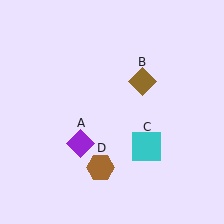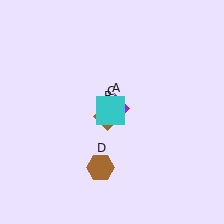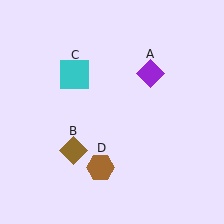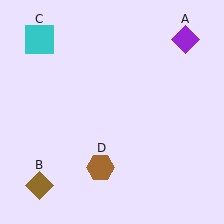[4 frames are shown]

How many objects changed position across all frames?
3 objects changed position: purple diamond (object A), brown diamond (object B), cyan square (object C).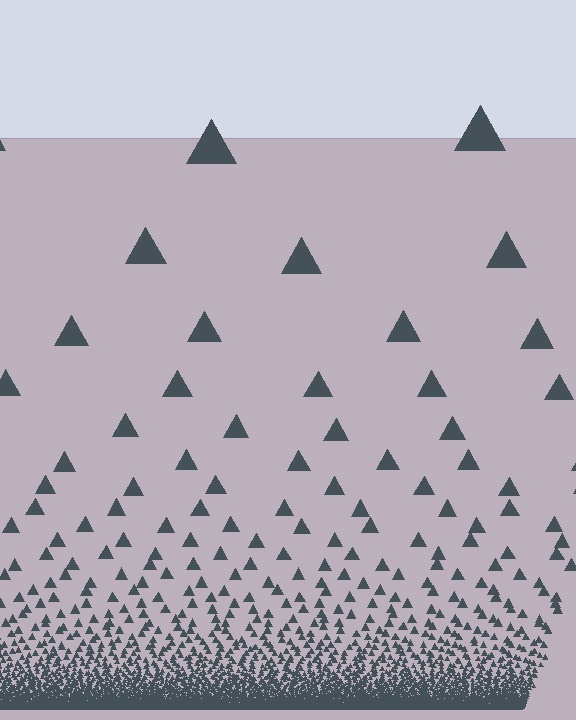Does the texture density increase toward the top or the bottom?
Density increases toward the bottom.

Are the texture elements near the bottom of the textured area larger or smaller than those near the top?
Smaller. The gradient is inverted — elements near the bottom are smaller and denser.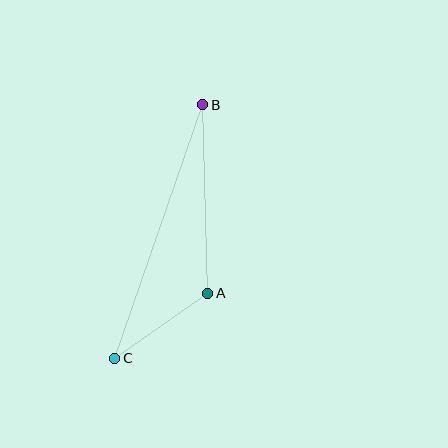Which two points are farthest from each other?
Points B and C are farthest from each other.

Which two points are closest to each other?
Points A and C are closest to each other.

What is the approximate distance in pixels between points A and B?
The distance between A and B is approximately 189 pixels.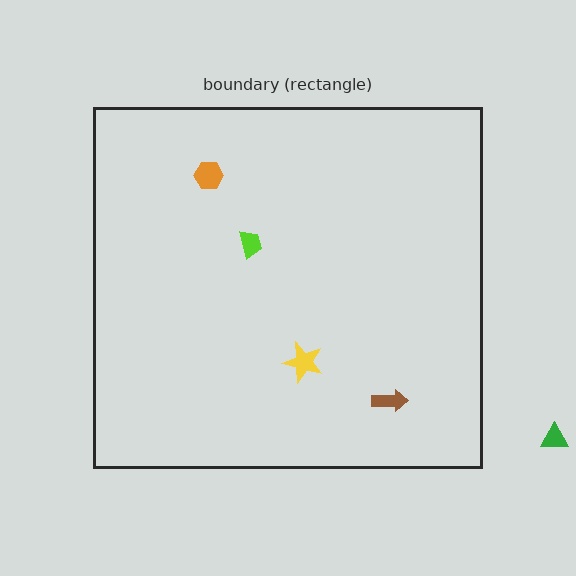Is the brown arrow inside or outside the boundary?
Inside.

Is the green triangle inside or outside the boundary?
Outside.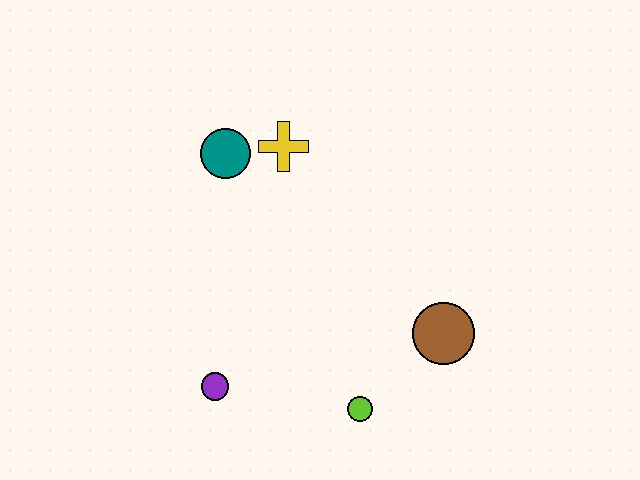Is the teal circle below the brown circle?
No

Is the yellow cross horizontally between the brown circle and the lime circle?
No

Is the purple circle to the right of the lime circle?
No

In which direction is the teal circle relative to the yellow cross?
The teal circle is to the left of the yellow cross.